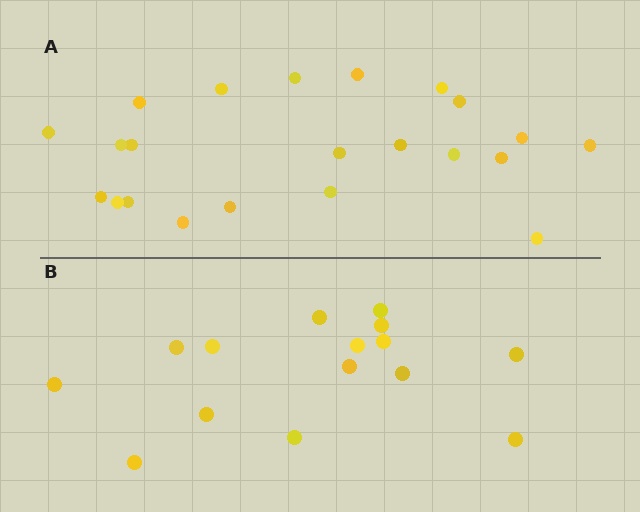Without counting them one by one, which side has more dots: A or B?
Region A (the top region) has more dots.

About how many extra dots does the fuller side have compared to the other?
Region A has roughly 8 or so more dots than region B.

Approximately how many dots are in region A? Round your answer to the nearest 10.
About 20 dots. (The exact count is 22, which rounds to 20.)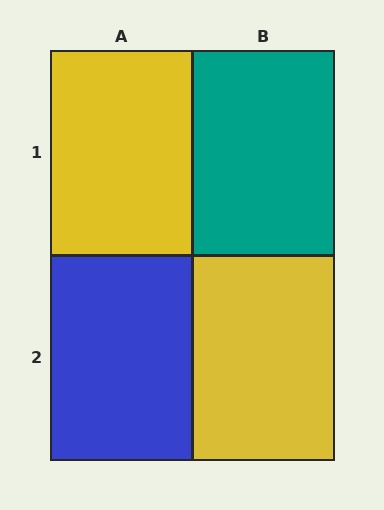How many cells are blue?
1 cell is blue.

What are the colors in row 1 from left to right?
Yellow, teal.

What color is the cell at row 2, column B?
Yellow.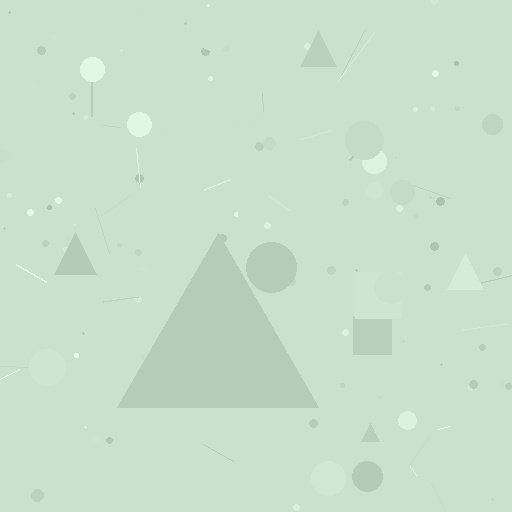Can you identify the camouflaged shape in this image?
The camouflaged shape is a triangle.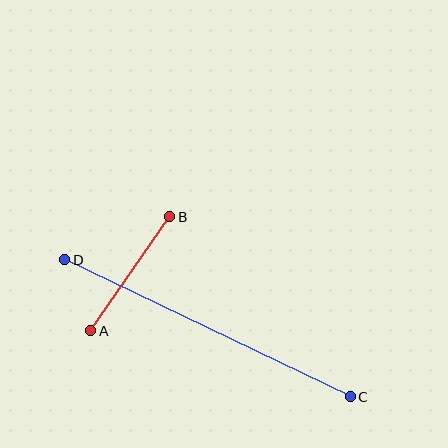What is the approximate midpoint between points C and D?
The midpoint is at approximately (207, 328) pixels.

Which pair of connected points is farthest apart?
Points C and D are farthest apart.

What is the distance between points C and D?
The distance is approximately 317 pixels.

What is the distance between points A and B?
The distance is approximately 139 pixels.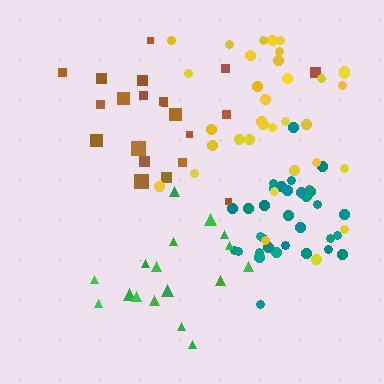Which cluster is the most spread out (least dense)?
Green.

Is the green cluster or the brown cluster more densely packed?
Brown.